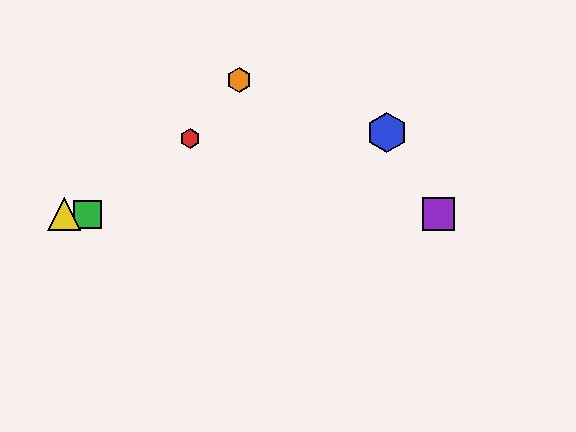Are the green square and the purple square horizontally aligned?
Yes, both are at y≈214.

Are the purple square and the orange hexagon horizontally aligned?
No, the purple square is at y≈214 and the orange hexagon is at y≈80.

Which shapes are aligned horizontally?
The green square, the yellow triangle, the purple square are aligned horizontally.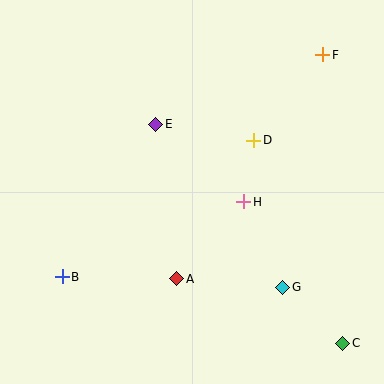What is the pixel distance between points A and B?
The distance between A and B is 114 pixels.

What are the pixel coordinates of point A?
Point A is at (177, 279).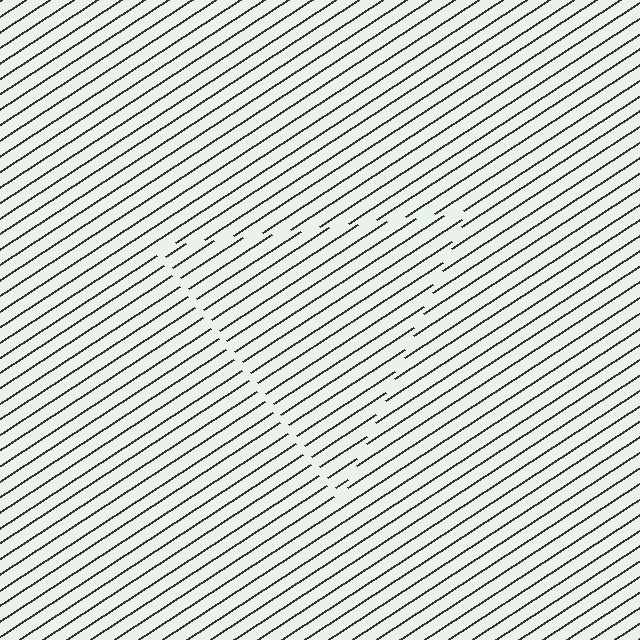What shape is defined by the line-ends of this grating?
An illusory triangle. The interior of the shape contains the same grating, shifted by half a period — the contour is defined by the phase discontinuity where line-ends from the inner and outer gratings abut.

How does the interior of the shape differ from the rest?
The interior of the shape contains the same grating, shifted by half a period — the contour is defined by the phase discontinuity where line-ends from the inner and outer gratings abut.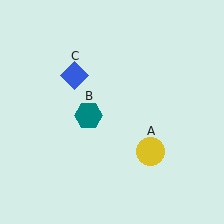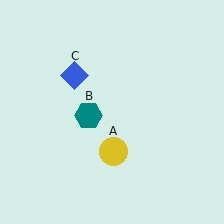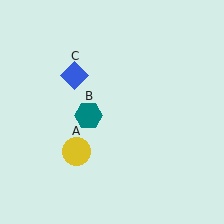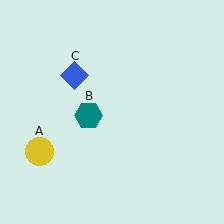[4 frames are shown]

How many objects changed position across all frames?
1 object changed position: yellow circle (object A).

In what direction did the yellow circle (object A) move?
The yellow circle (object A) moved left.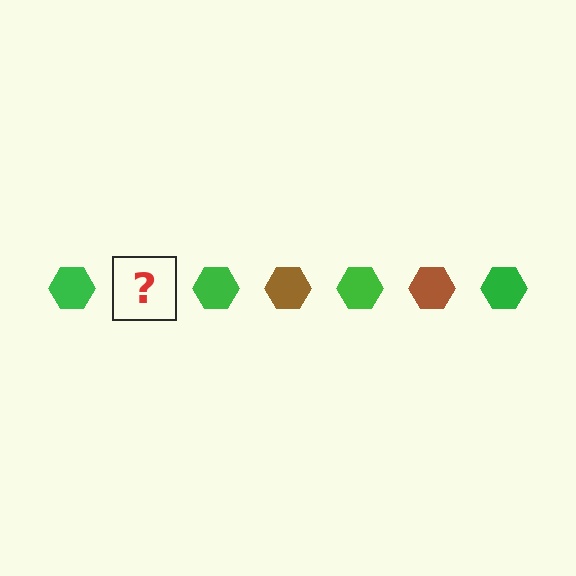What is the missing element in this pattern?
The missing element is a brown hexagon.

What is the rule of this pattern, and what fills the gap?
The rule is that the pattern cycles through green, brown hexagons. The gap should be filled with a brown hexagon.